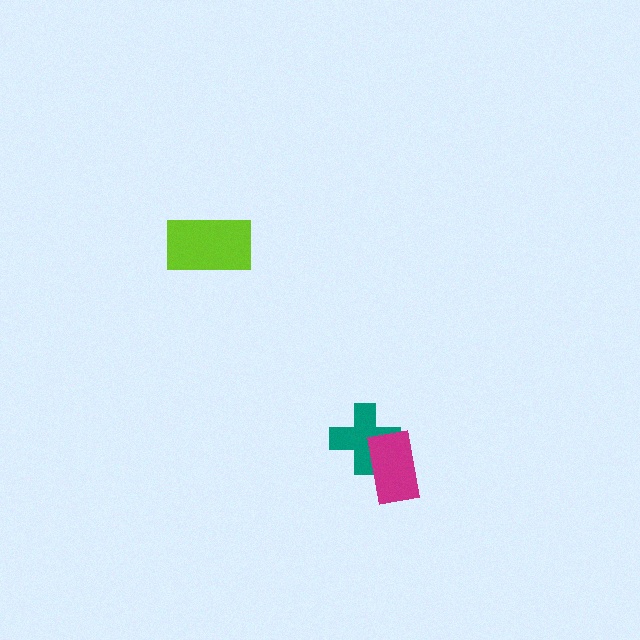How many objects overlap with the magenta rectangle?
1 object overlaps with the magenta rectangle.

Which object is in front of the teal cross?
The magenta rectangle is in front of the teal cross.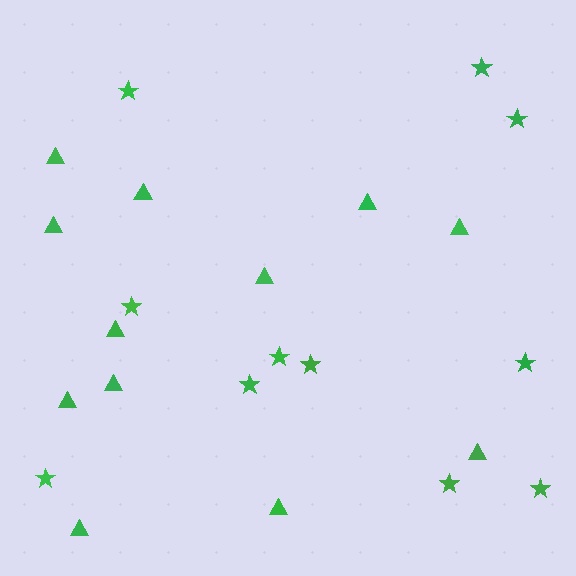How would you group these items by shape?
There are 2 groups: one group of stars (11) and one group of triangles (12).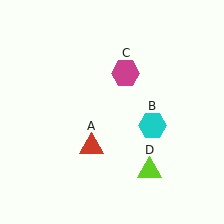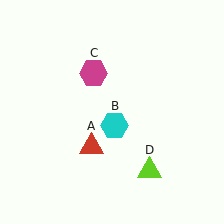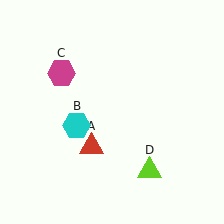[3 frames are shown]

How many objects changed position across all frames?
2 objects changed position: cyan hexagon (object B), magenta hexagon (object C).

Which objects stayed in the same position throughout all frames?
Red triangle (object A) and lime triangle (object D) remained stationary.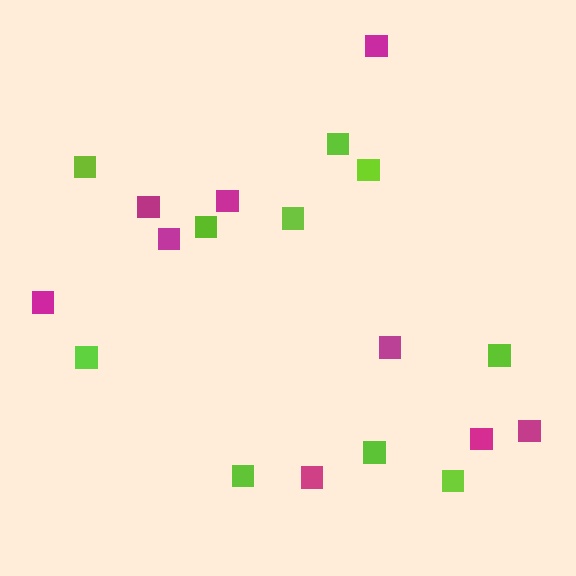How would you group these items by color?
There are 2 groups: one group of magenta squares (9) and one group of lime squares (10).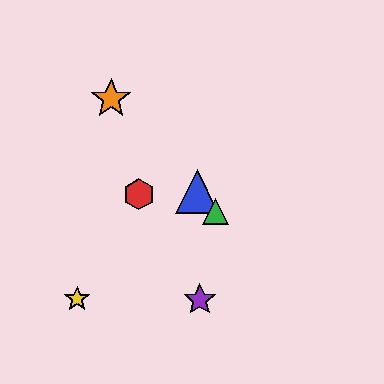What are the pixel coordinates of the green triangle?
The green triangle is at (216, 211).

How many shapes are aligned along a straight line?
3 shapes (the blue triangle, the green triangle, the orange star) are aligned along a straight line.